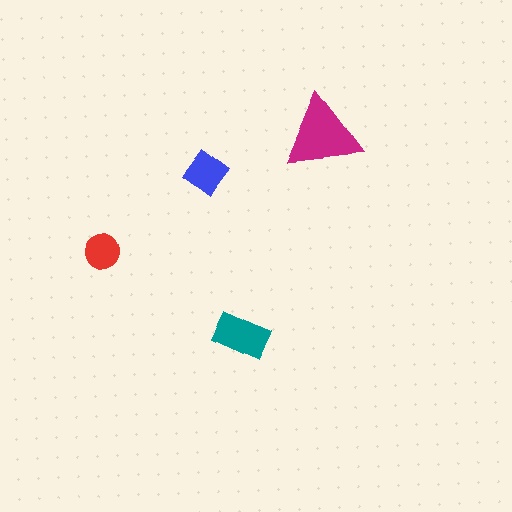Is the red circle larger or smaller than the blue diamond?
Smaller.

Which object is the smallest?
The red circle.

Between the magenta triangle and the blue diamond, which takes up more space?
The magenta triangle.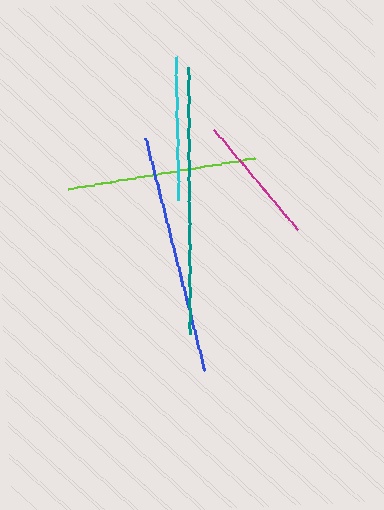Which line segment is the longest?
The teal line is the longest at approximately 267 pixels.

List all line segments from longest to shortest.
From longest to shortest: teal, blue, lime, cyan, magenta.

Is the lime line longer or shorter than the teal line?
The teal line is longer than the lime line.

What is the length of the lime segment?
The lime segment is approximately 189 pixels long.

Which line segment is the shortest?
The magenta line is the shortest at approximately 131 pixels.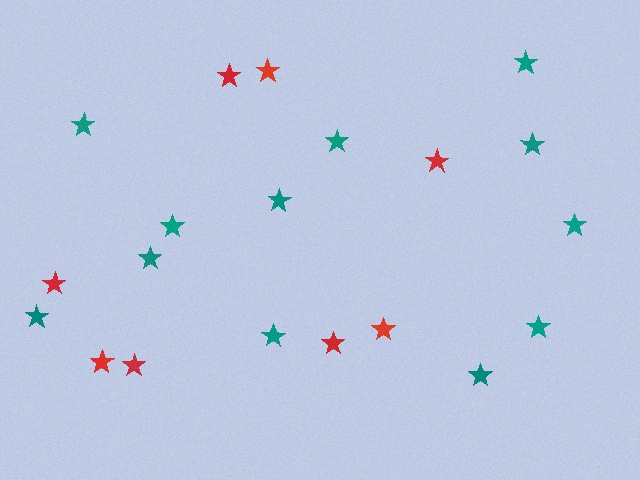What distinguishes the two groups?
There are 2 groups: one group of red stars (8) and one group of teal stars (12).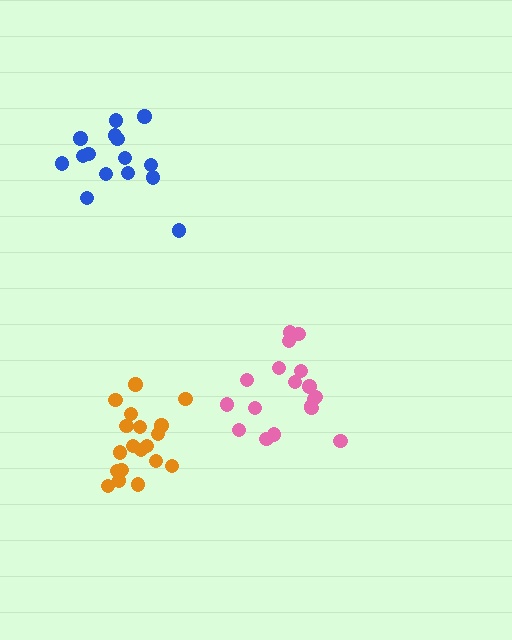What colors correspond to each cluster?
The clusters are colored: blue, pink, orange.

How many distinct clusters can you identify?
There are 3 distinct clusters.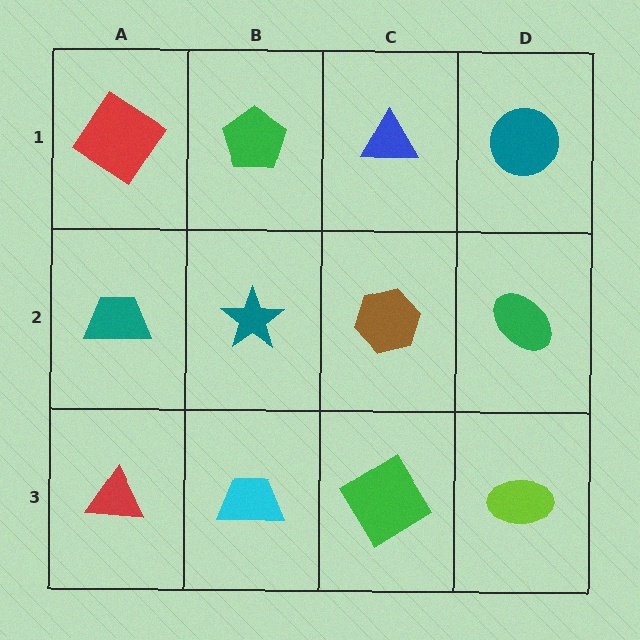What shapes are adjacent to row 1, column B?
A teal star (row 2, column B), a red diamond (row 1, column A), a blue triangle (row 1, column C).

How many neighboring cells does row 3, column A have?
2.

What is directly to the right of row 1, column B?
A blue triangle.